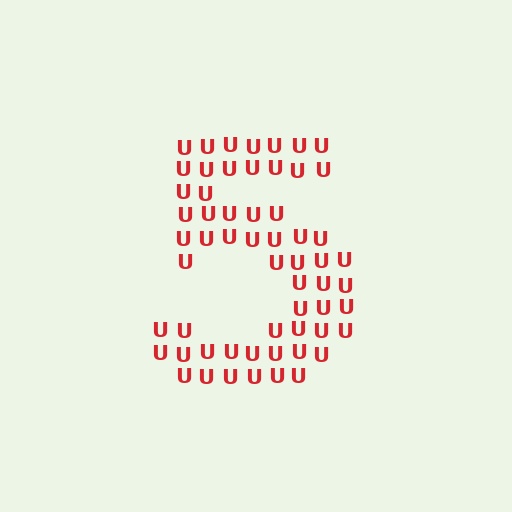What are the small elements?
The small elements are letter U's.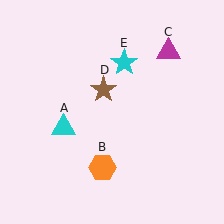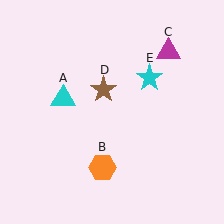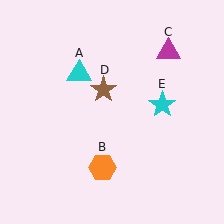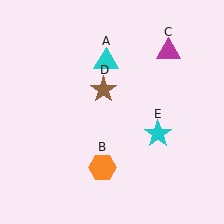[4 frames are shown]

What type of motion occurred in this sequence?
The cyan triangle (object A), cyan star (object E) rotated clockwise around the center of the scene.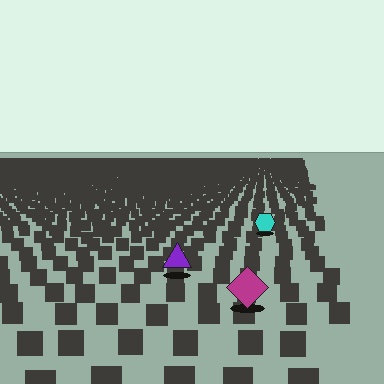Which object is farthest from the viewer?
The cyan hexagon is farthest from the viewer. It appears smaller and the ground texture around it is denser.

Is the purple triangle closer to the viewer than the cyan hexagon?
Yes. The purple triangle is closer — you can tell from the texture gradient: the ground texture is coarser near it.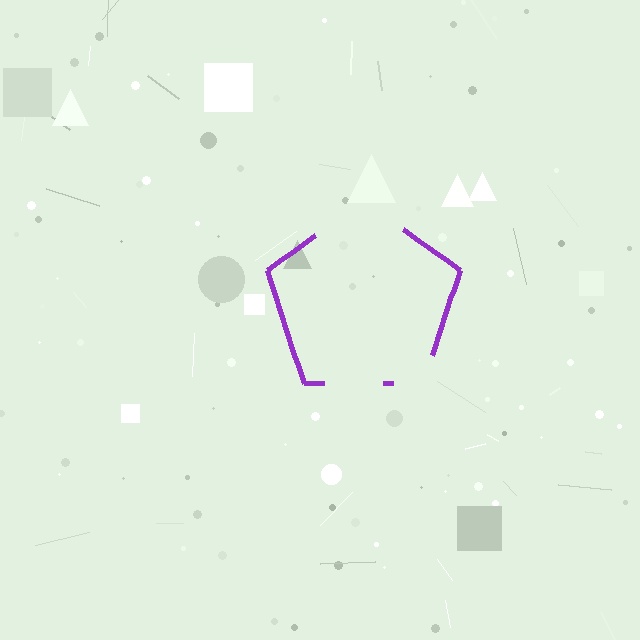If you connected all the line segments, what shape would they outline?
They would outline a pentagon.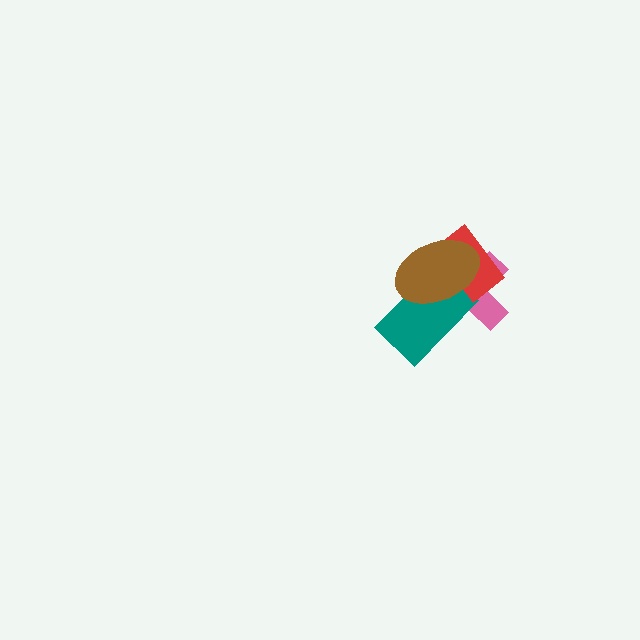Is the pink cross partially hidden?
Yes, it is partially covered by another shape.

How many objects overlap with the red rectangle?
3 objects overlap with the red rectangle.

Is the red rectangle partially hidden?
Yes, it is partially covered by another shape.